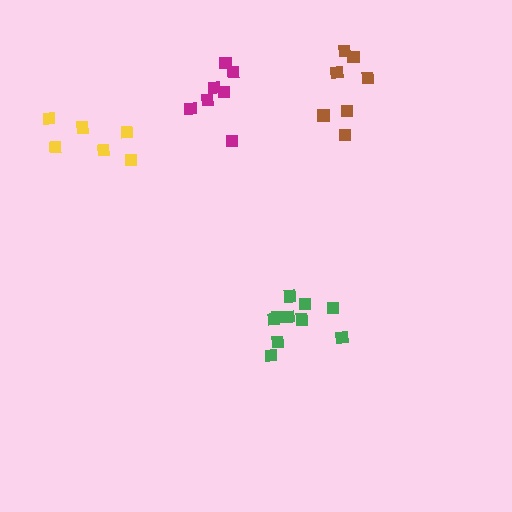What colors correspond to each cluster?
The clusters are colored: green, yellow, magenta, brown.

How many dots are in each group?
Group 1: 10 dots, Group 2: 6 dots, Group 3: 7 dots, Group 4: 7 dots (30 total).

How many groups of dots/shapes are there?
There are 4 groups.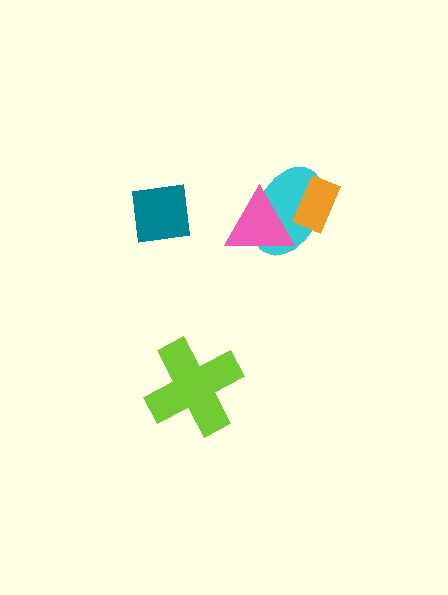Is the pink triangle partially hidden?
No, no other shape covers it.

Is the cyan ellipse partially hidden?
Yes, it is partially covered by another shape.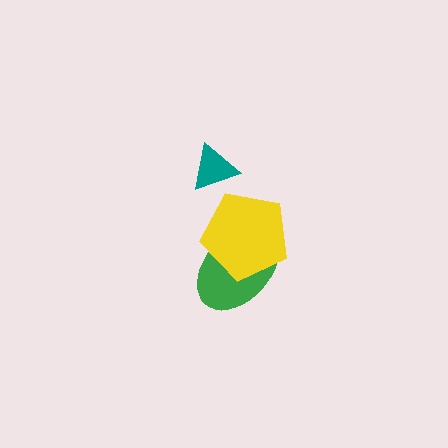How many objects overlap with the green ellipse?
1 object overlaps with the green ellipse.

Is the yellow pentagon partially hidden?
No, no other shape covers it.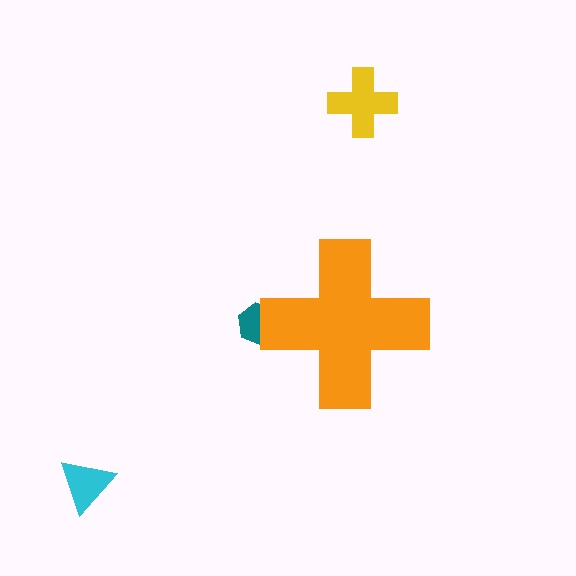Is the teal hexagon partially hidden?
Yes, the teal hexagon is partially hidden behind the orange cross.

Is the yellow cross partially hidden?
No, the yellow cross is fully visible.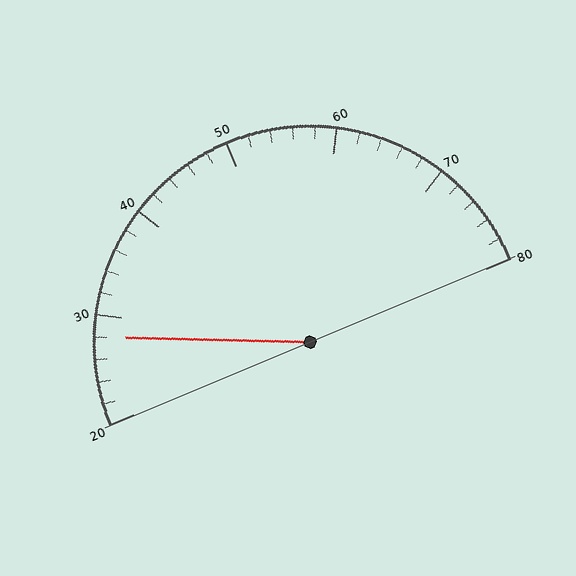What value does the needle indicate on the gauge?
The needle indicates approximately 28.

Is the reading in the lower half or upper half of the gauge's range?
The reading is in the lower half of the range (20 to 80).